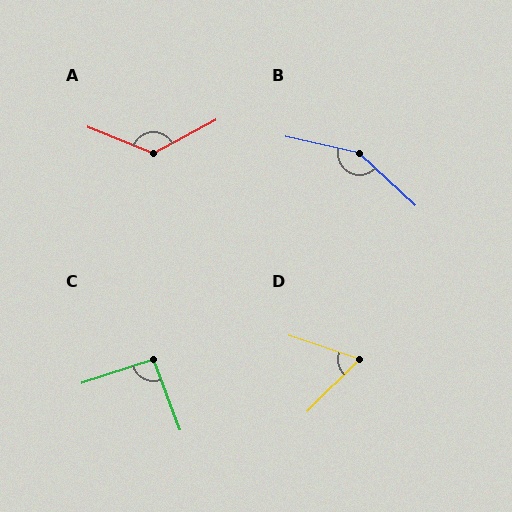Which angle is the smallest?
D, at approximately 64 degrees.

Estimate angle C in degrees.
Approximately 92 degrees.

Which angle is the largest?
B, at approximately 150 degrees.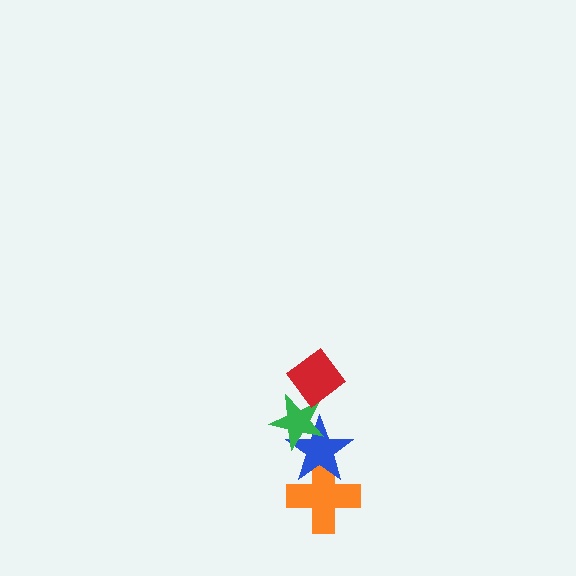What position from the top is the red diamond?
The red diamond is 1st from the top.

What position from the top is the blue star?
The blue star is 3rd from the top.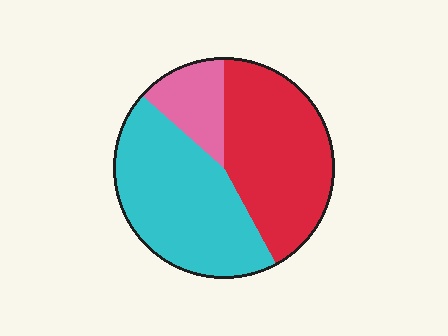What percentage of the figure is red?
Red takes up between a third and a half of the figure.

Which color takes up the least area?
Pink, at roughly 15%.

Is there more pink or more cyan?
Cyan.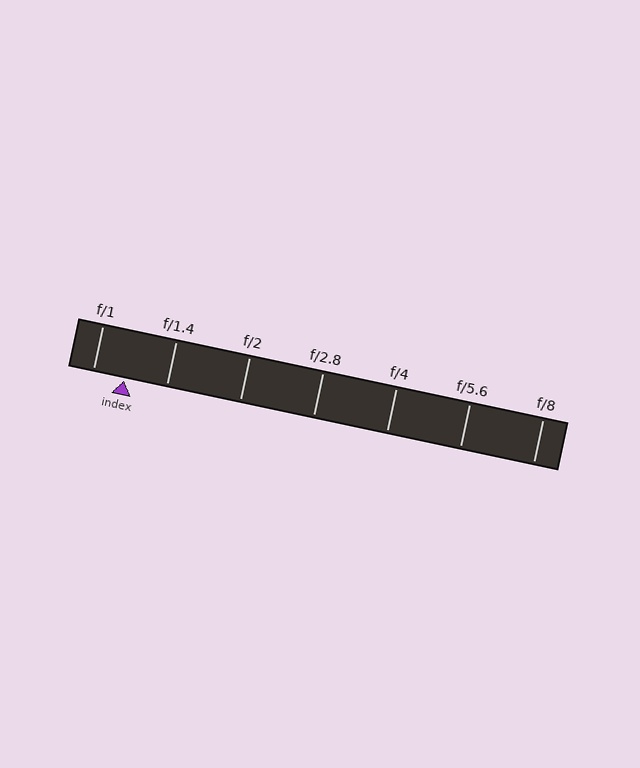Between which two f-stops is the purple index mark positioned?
The index mark is between f/1 and f/1.4.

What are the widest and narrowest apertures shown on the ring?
The widest aperture shown is f/1 and the narrowest is f/8.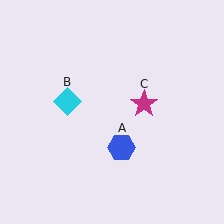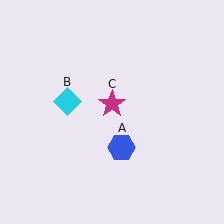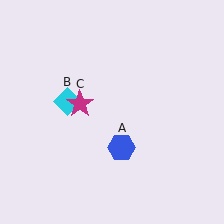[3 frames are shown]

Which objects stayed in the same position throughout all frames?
Blue hexagon (object A) and cyan diamond (object B) remained stationary.